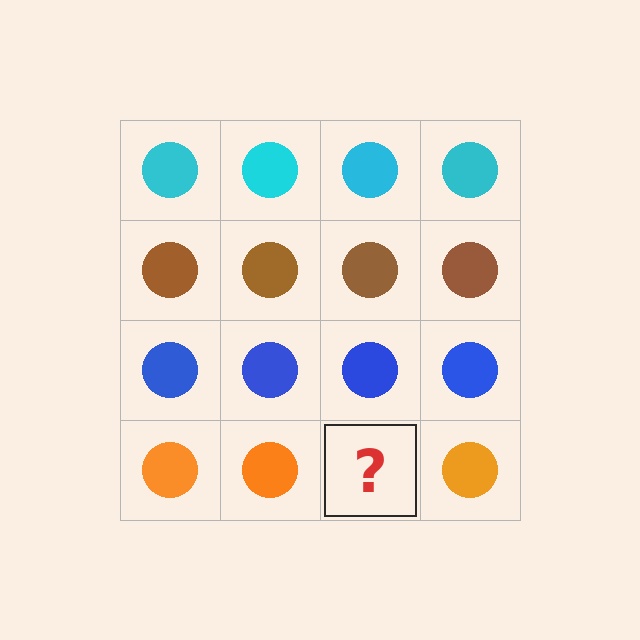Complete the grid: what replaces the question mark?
The question mark should be replaced with an orange circle.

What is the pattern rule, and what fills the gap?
The rule is that each row has a consistent color. The gap should be filled with an orange circle.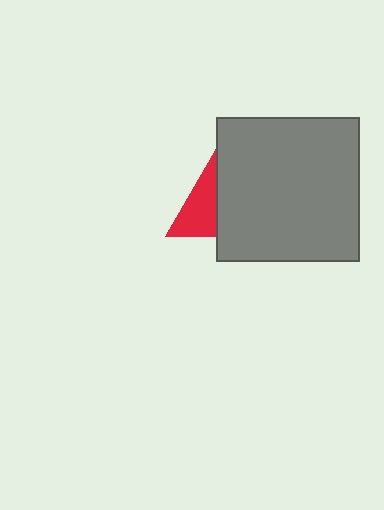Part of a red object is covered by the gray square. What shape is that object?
It is a triangle.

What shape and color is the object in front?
The object in front is a gray square.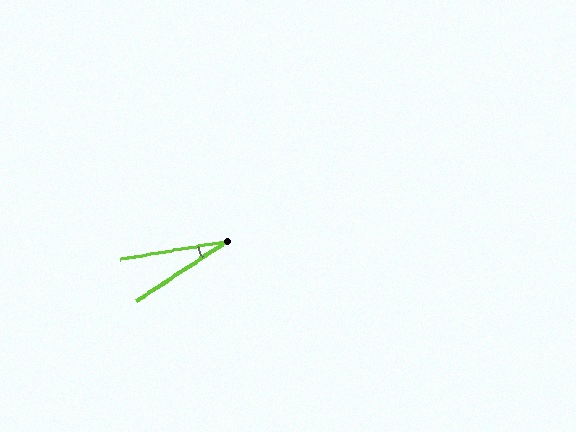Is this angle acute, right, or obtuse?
It is acute.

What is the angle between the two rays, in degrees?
Approximately 23 degrees.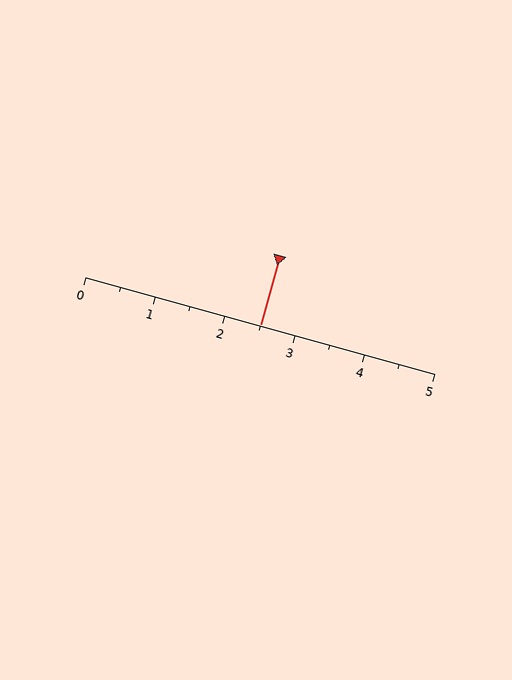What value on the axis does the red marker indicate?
The marker indicates approximately 2.5.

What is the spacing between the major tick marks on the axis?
The major ticks are spaced 1 apart.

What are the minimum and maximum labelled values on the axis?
The axis runs from 0 to 5.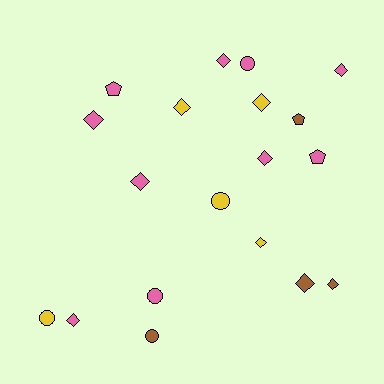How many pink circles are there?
There are 2 pink circles.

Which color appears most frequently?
Pink, with 10 objects.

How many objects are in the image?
There are 19 objects.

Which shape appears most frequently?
Diamond, with 11 objects.